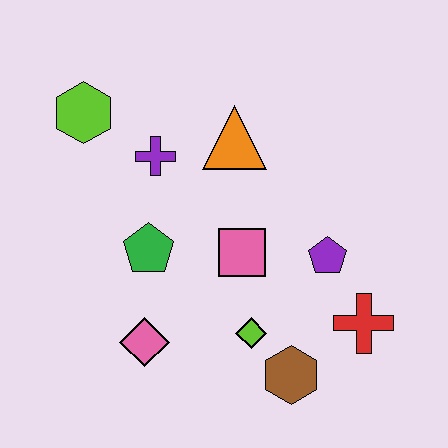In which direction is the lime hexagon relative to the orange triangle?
The lime hexagon is to the left of the orange triangle.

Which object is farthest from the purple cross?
The red cross is farthest from the purple cross.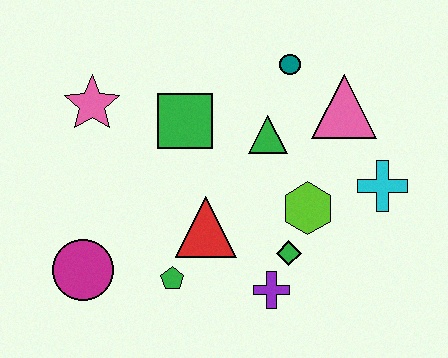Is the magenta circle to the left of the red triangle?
Yes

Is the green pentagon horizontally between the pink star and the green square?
Yes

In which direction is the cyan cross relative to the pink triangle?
The cyan cross is below the pink triangle.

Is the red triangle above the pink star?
No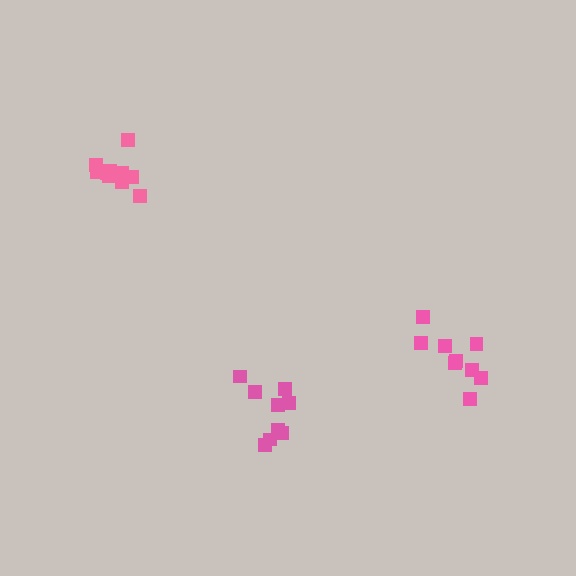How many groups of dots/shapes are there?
There are 3 groups.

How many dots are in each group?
Group 1: 9 dots, Group 2: 9 dots, Group 3: 11 dots (29 total).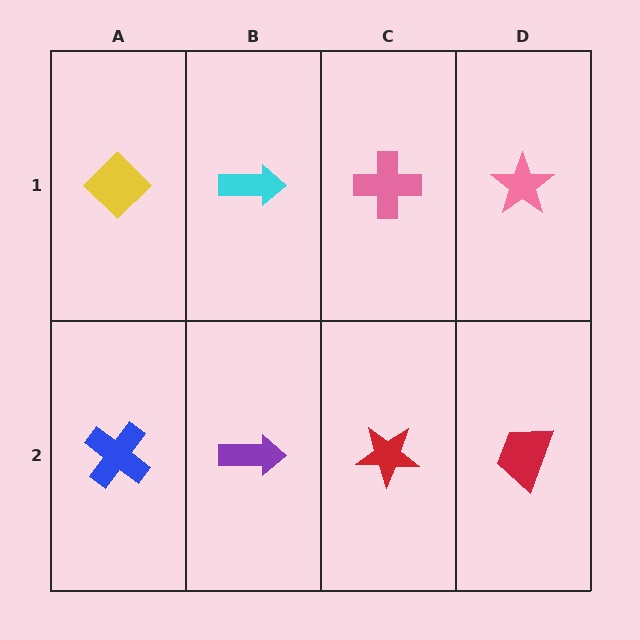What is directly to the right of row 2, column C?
A red trapezoid.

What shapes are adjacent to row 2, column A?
A yellow diamond (row 1, column A), a purple arrow (row 2, column B).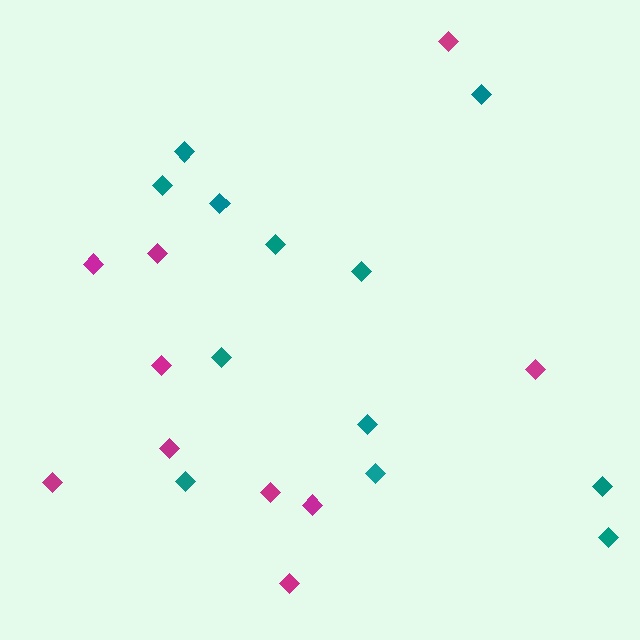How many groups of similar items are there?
There are 2 groups: one group of magenta diamonds (10) and one group of teal diamonds (12).